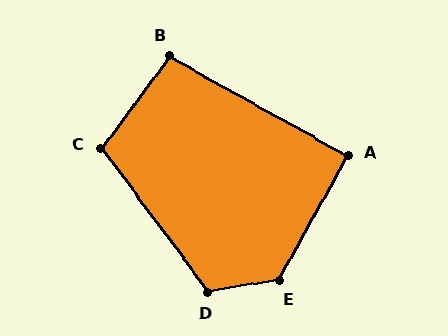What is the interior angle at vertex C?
Approximately 107 degrees (obtuse).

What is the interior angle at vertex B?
Approximately 97 degrees (obtuse).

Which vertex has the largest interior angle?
E, at approximately 128 degrees.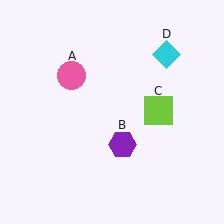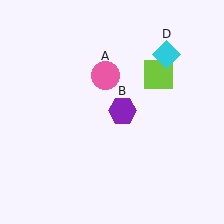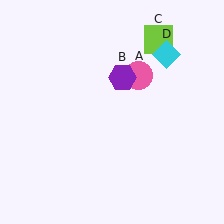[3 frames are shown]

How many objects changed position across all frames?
3 objects changed position: pink circle (object A), purple hexagon (object B), lime square (object C).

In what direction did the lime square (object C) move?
The lime square (object C) moved up.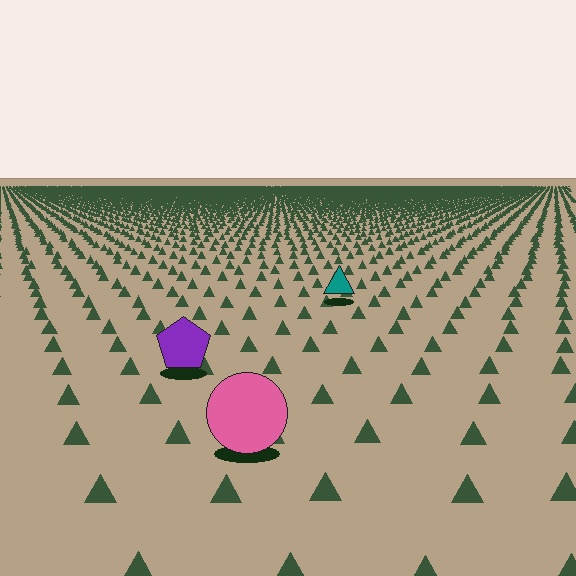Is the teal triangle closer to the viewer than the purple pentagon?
No. The purple pentagon is closer — you can tell from the texture gradient: the ground texture is coarser near it.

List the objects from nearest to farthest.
From nearest to farthest: the pink circle, the purple pentagon, the teal triangle.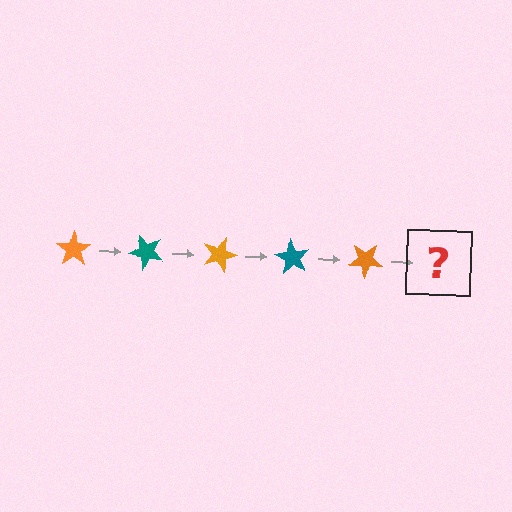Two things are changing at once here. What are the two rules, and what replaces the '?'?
The two rules are that it rotates 45 degrees each step and the color cycles through orange and teal. The '?' should be a teal star, rotated 225 degrees from the start.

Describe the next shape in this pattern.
It should be a teal star, rotated 225 degrees from the start.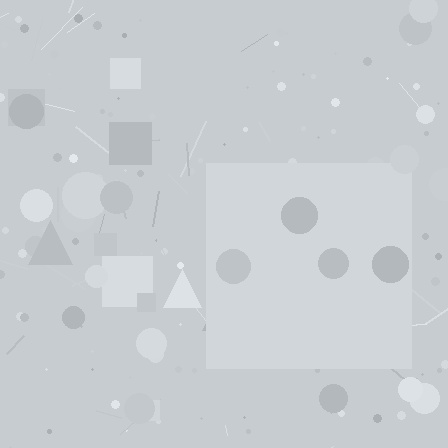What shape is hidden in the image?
A square is hidden in the image.